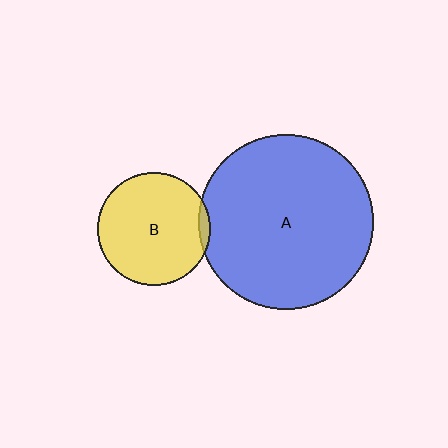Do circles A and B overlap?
Yes.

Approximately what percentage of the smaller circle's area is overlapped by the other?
Approximately 5%.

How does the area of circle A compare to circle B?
Approximately 2.4 times.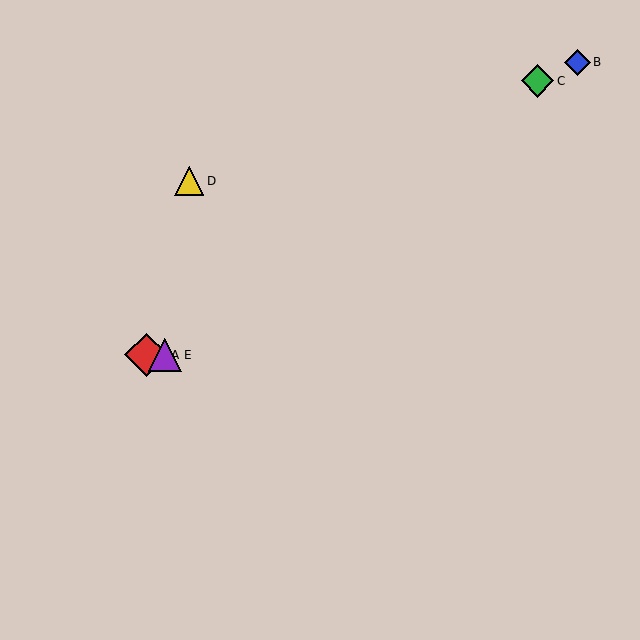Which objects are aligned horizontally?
Objects A, E are aligned horizontally.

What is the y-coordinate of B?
Object B is at y≈62.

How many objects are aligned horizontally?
2 objects (A, E) are aligned horizontally.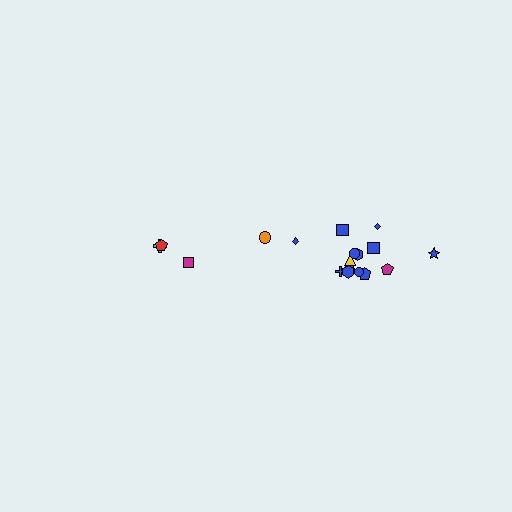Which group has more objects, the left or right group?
The right group.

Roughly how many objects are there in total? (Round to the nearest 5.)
Roughly 20 objects in total.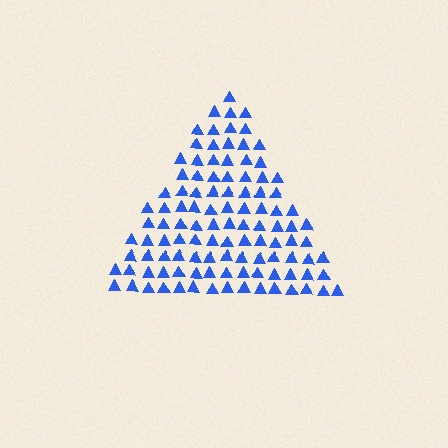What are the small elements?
The small elements are triangles.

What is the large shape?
The large shape is a triangle.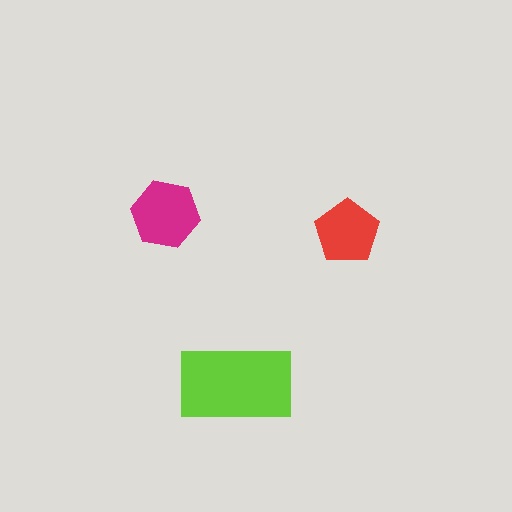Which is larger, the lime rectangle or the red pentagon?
The lime rectangle.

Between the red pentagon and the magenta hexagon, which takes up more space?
The magenta hexagon.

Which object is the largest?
The lime rectangle.